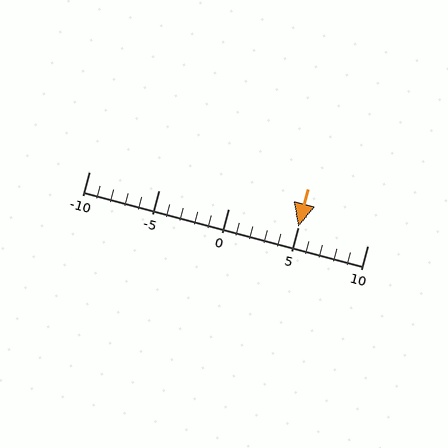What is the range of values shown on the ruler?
The ruler shows values from -10 to 10.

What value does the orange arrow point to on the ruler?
The orange arrow points to approximately 5.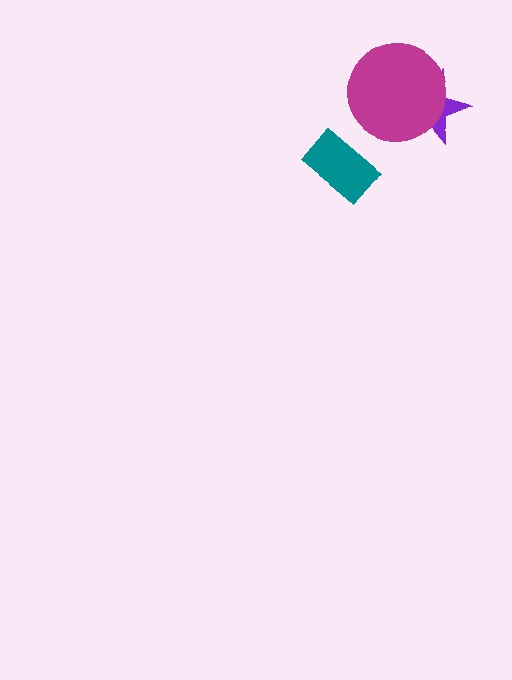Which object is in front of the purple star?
The magenta circle is in front of the purple star.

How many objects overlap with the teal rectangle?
0 objects overlap with the teal rectangle.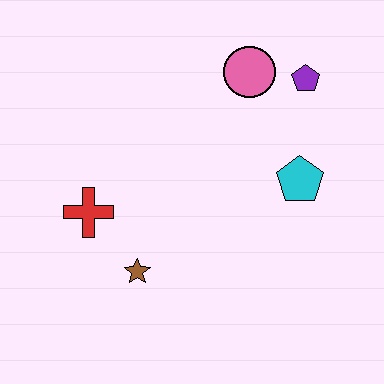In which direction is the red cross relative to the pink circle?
The red cross is to the left of the pink circle.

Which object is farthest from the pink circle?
The brown star is farthest from the pink circle.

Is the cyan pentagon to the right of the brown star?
Yes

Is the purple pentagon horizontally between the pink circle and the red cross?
No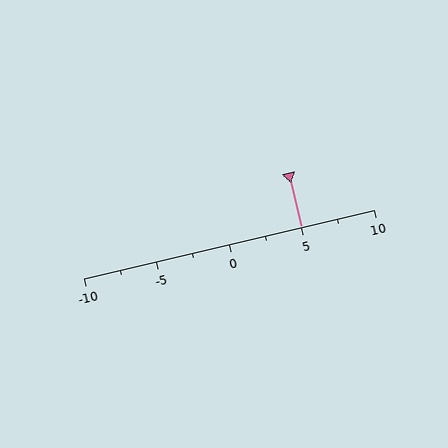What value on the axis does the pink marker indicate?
The marker indicates approximately 5.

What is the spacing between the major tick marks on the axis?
The major ticks are spaced 5 apart.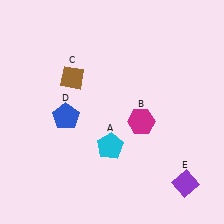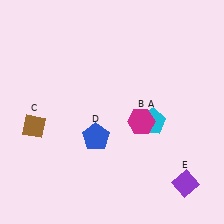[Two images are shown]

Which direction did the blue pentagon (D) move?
The blue pentagon (D) moved right.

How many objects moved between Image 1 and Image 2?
3 objects moved between the two images.